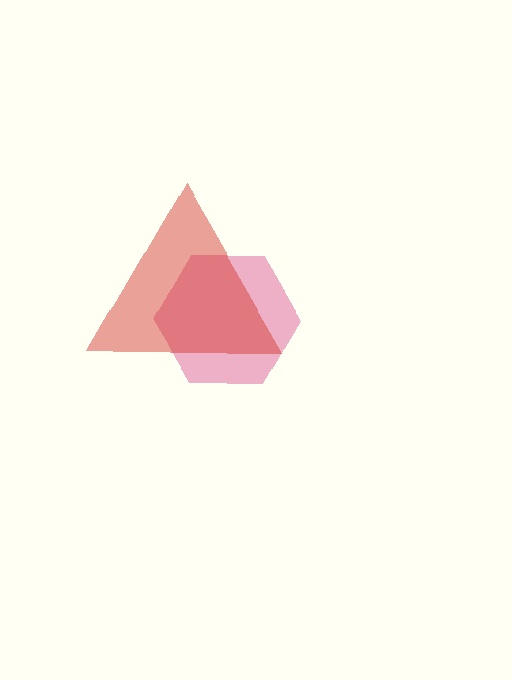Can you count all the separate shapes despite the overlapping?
Yes, there are 2 separate shapes.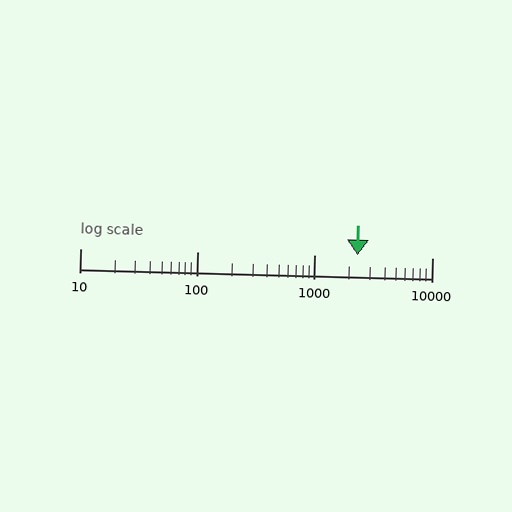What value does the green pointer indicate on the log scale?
The pointer indicates approximately 2300.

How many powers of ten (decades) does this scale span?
The scale spans 3 decades, from 10 to 10000.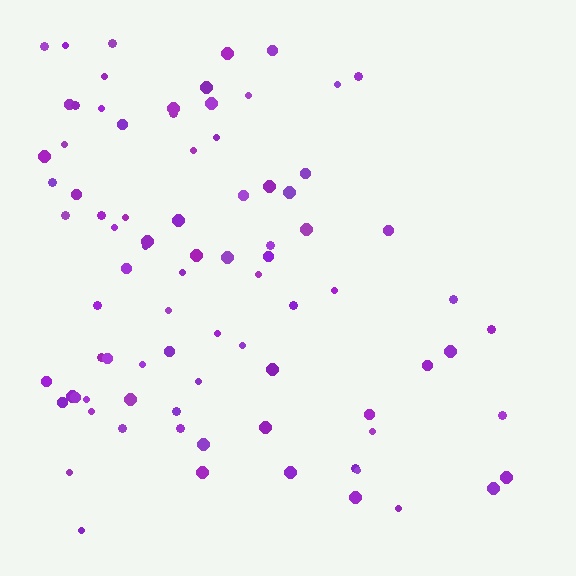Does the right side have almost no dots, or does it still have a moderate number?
Still a moderate number, just noticeably fewer than the left.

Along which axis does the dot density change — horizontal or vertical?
Horizontal.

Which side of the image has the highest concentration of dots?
The left.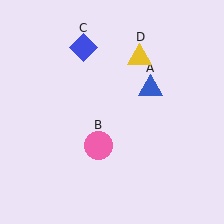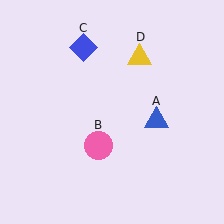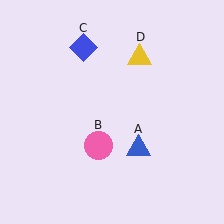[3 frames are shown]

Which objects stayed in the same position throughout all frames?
Pink circle (object B) and blue diamond (object C) and yellow triangle (object D) remained stationary.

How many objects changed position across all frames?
1 object changed position: blue triangle (object A).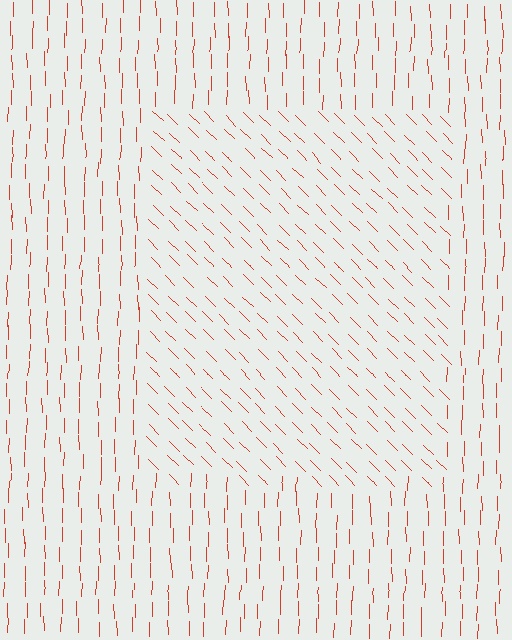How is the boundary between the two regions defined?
The boundary is defined purely by a change in line orientation (approximately 45 degrees difference). All lines are the same color and thickness.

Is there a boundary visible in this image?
Yes, there is a texture boundary formed by a change in line orientation.